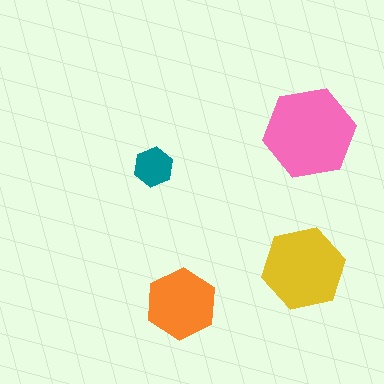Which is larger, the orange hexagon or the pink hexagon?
The pink one.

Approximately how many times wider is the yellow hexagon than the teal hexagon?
About 2 times wider.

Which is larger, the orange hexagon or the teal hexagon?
The orange one.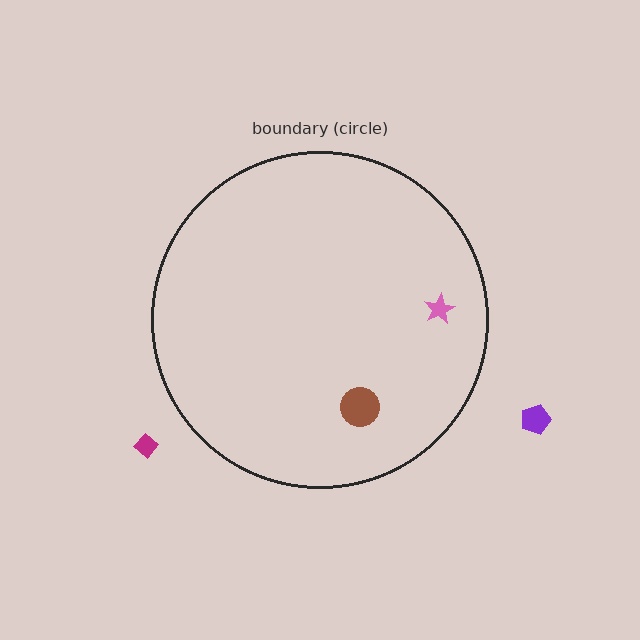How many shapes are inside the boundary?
2 inside, 2 outside.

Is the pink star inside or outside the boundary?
Inside.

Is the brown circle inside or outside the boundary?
Inside.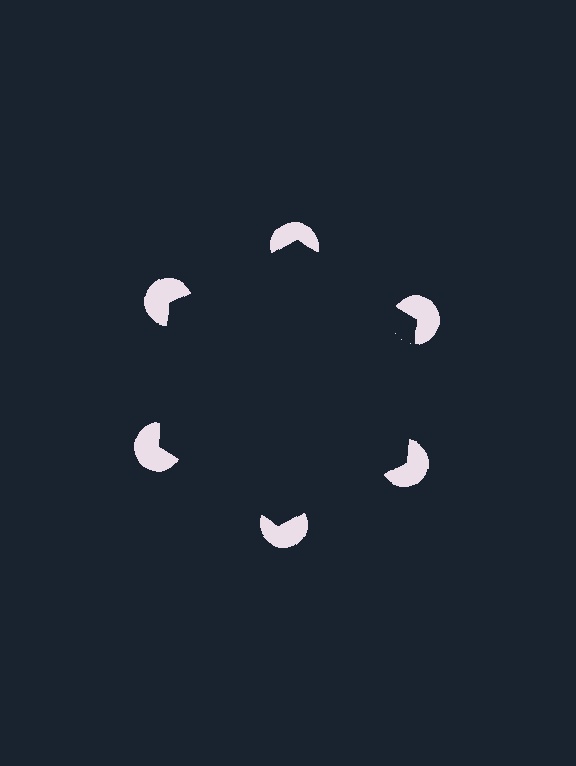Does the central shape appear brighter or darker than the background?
It typically appears slightly darker than the background, even though no actual brightness change is drawn.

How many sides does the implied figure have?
6 sides.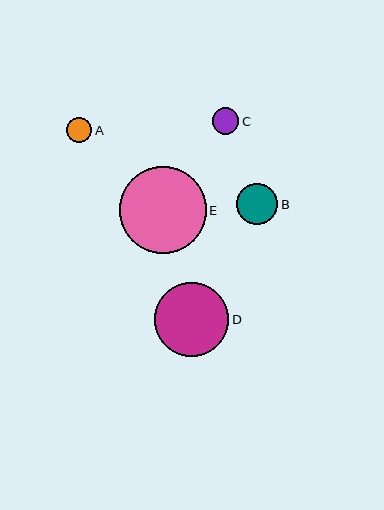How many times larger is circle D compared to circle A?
Circle D is approximately 2.9 times the size of circle A.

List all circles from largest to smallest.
From largest to smallest: E, D, B, C, A.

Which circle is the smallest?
Circle A is the smallest with a size of approximately 25 pixels.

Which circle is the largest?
Circle E is the largest with a size of approximately 87 pixels.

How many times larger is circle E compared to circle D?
Circle E is approximately 1.2 times the size of circle D.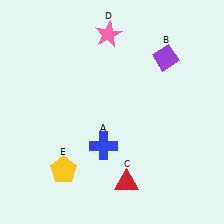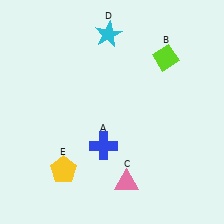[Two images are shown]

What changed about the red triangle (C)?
In Image 1, C is red. In Image 2, it changed to pink.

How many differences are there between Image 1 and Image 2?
There are 3 differences between the two images.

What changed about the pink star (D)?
In Image 1, D is pink. In Image 2, it changed to cyan.